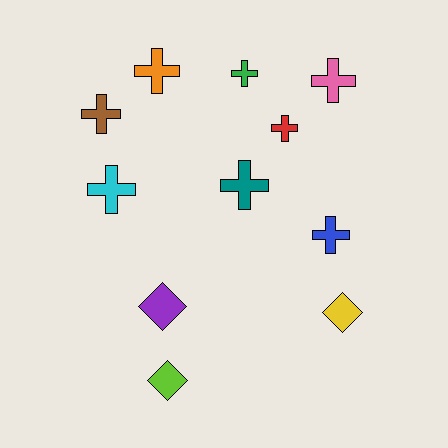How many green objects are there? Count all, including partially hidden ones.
There is 1 green object.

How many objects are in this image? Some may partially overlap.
There are 11 objects.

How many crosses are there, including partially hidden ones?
There are 8 crosses.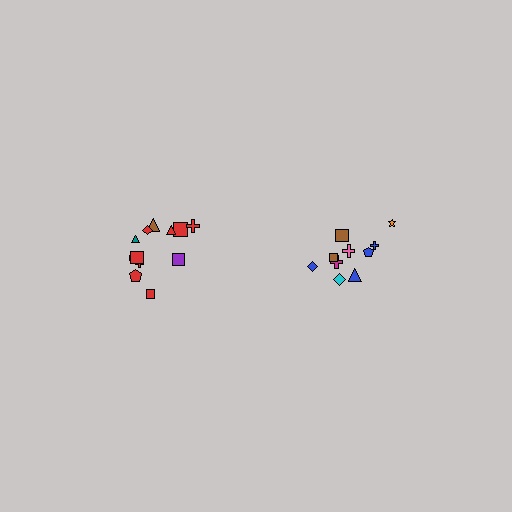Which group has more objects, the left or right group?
The left group.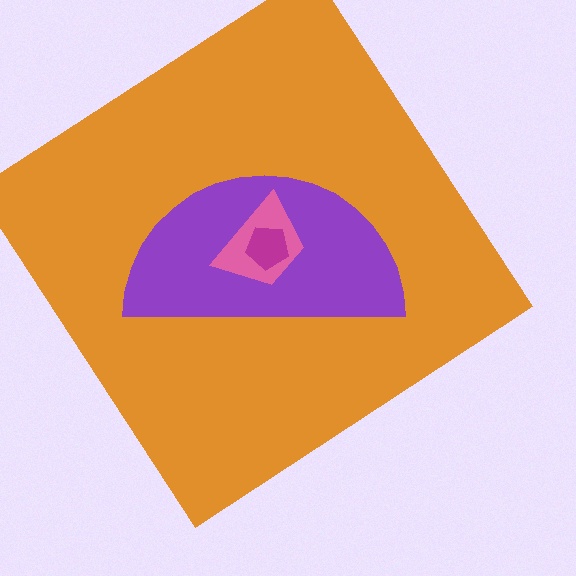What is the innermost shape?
The magenta pentagon.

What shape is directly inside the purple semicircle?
The pink trapezoid.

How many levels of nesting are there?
4.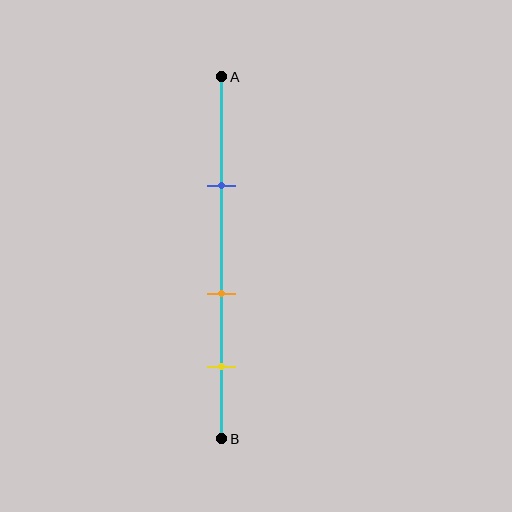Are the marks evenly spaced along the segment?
Yes, the marks are approximately evenly spaced.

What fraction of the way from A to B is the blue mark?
The blue mark is approximately 30% (0.3) of the way from A to B.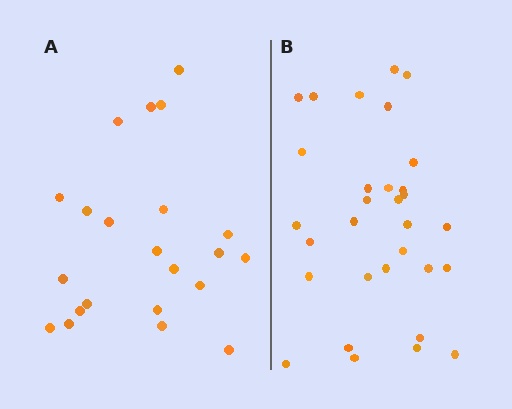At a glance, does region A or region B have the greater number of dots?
Region B (the right region) has more dots.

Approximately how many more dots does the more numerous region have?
Region B has roughly 8 or so more dots than region A.